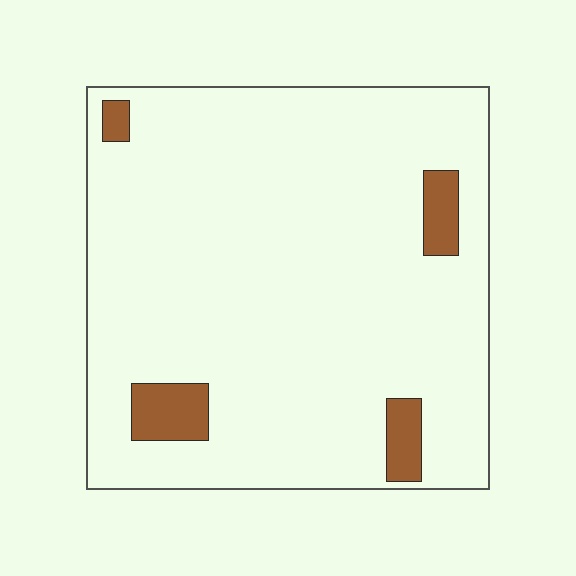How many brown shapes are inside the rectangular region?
4.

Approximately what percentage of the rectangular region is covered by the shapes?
Approximately 5%.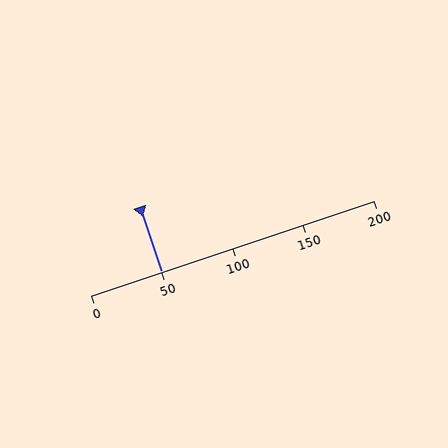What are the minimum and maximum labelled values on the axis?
The axis runs from 0 to 200.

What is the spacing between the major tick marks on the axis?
The major ticks are spaced 50 apart.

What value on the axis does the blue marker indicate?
The marker indicates approximately 50.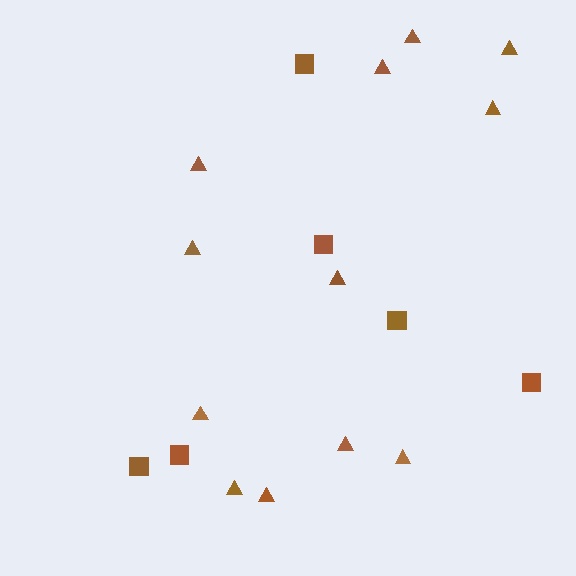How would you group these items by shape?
There are 2 groups: one group of triangles (12) and one group of squares (6).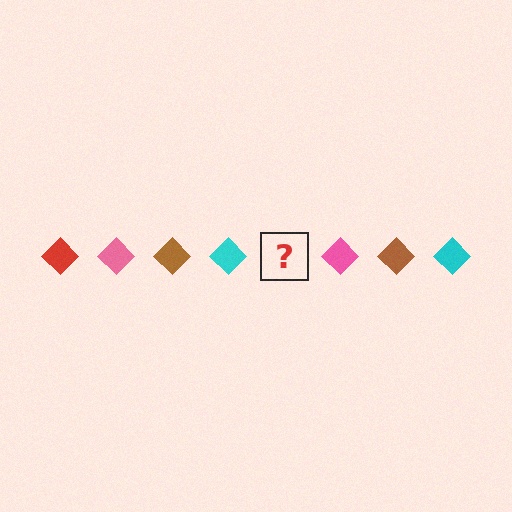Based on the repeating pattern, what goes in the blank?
The blank should be a red diamond.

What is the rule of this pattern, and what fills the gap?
The rule is that the pattern cycles through red, pink, brown, cyan diamonds. The gap should be filled with a red diamond.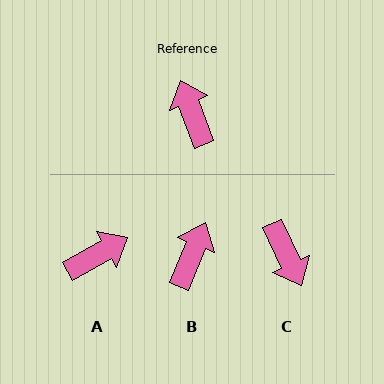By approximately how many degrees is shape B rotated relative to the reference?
Approximately 43 degrees clockwise.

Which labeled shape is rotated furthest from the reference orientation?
C, about 175 degrees away.